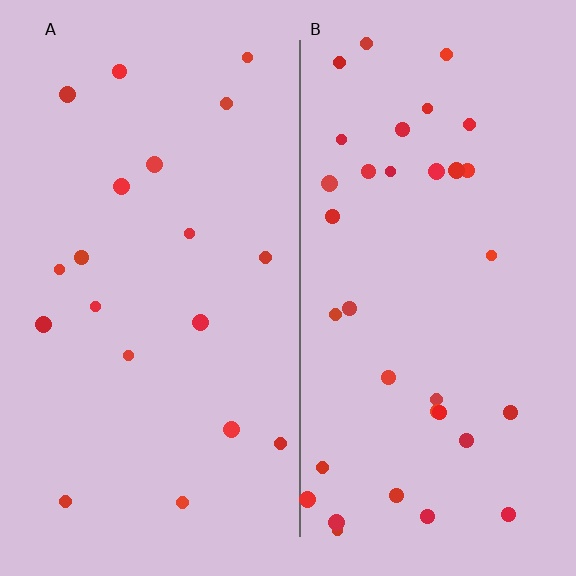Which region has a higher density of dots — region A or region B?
B (the right).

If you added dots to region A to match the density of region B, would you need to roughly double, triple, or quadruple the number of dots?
Approximately double.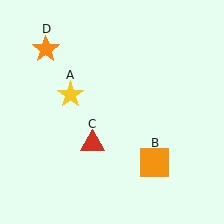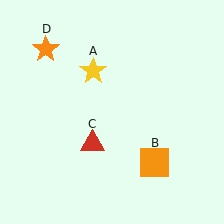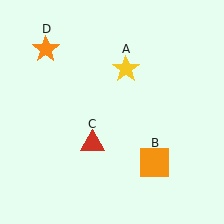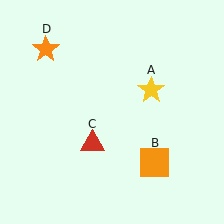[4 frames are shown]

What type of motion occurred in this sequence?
The yellow star (object A) rotated clockwise around the center of the scene.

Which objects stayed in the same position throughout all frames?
Orange square (object B) and red triangle (object C) and orange star (object D) remained stationary.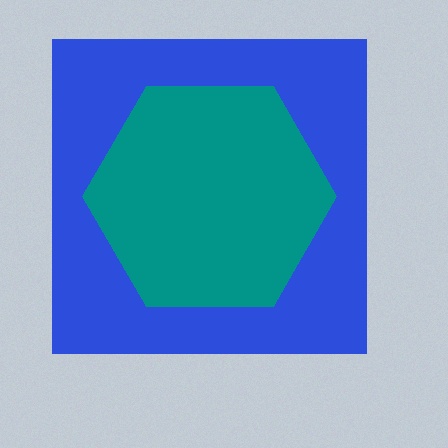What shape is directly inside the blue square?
The teal hexagon.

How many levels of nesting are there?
2.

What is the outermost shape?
The blue square.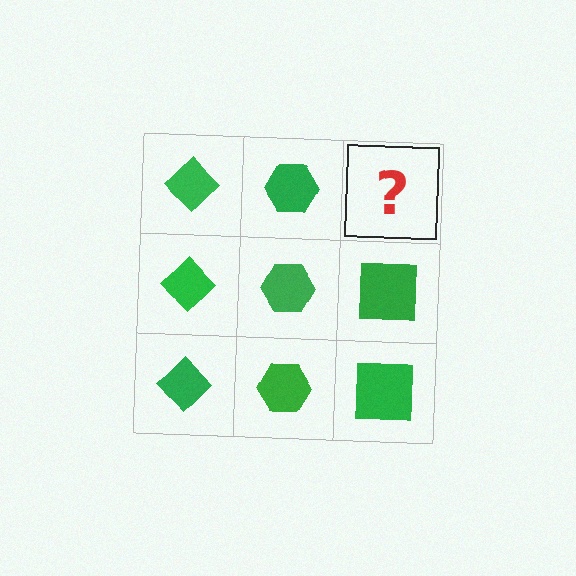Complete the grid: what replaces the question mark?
The question mark should be replaced with a green square.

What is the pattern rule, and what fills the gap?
The rule is that each column has a consistent shape. The gap should be filled with a green square.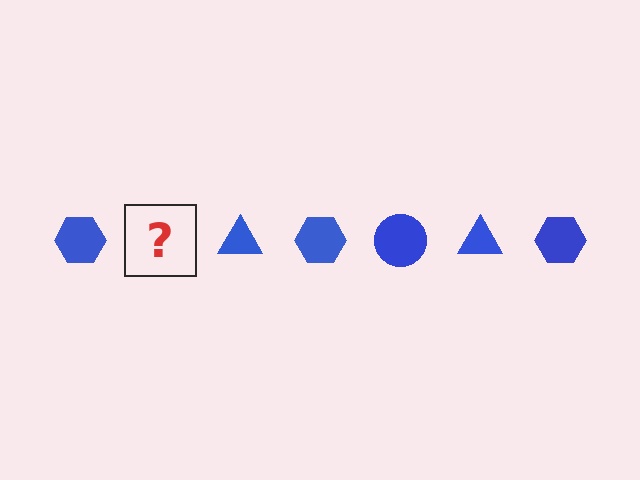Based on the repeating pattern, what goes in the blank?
The blank should be a blue circle.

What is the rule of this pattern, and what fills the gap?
The rule is that the pattern cycles through hexagon, circle, triangle shapes in blue. The gap should be filled with a blue circle.